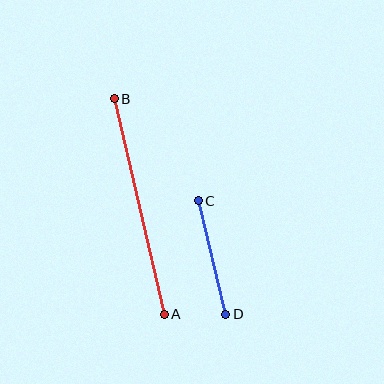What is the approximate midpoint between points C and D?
The midpoint is at approximately (212, 257) pixels.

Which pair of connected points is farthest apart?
Points A and B are farthest apart.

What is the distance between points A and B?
The distance is approximately 221 pixels.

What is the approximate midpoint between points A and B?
The midpoint is at approximately (139, 207) pixels.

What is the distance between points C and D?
The distance is approximately 117 pixels.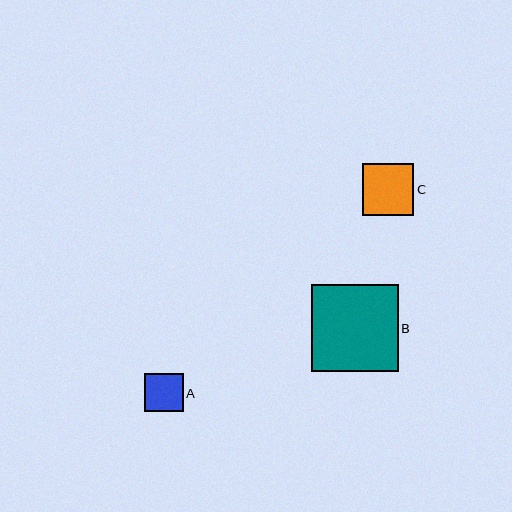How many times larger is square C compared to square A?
Square C is approximately 1.3 times the size of square A.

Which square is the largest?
Square B is the largest with a size of approximately 87 pixels.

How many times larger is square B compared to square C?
Square B is approximately 1.7 times the size of square C.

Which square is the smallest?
Square A is the smallest with a size of approximately 38 pixels.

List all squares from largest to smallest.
From largest to smallest: B, C, A.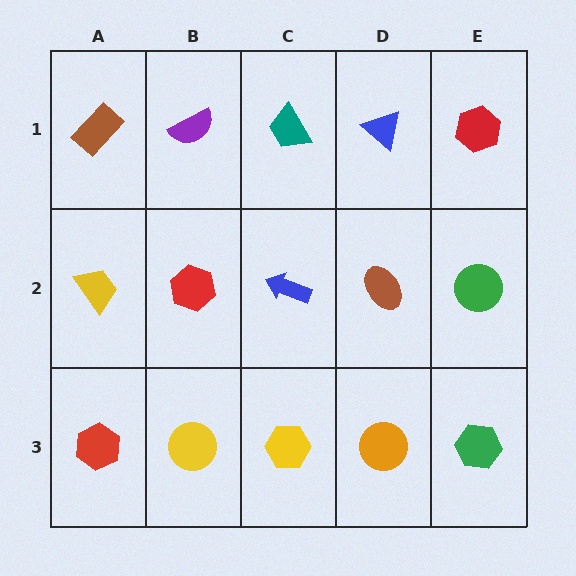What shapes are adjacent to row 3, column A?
A yellow trapezoid (row 2, column A), a yellow circle (row 3, column B).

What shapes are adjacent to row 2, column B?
A purple semicircle (row 1, column B), a yellow circle (row 3, column B), a yellow trapezoid (row 2, column A), a blue arrow (row 2, column C).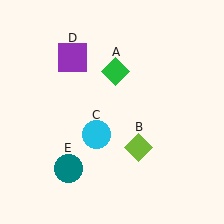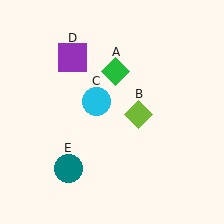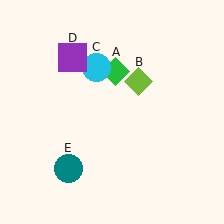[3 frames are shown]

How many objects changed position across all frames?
2 objects changed position: lime diamond (object B), cyan circle (object C).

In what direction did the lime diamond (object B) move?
The lime diamond (object B) moved up.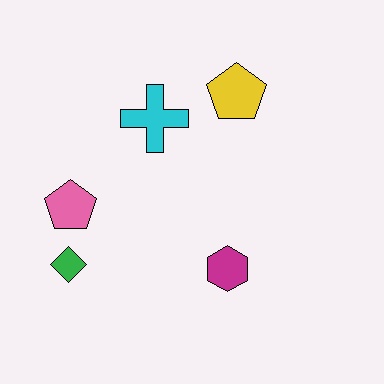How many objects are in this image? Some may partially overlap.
There are 5 objects.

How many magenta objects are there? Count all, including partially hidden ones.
There is 1 magenta object.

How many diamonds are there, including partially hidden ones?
There is 1 diamond.